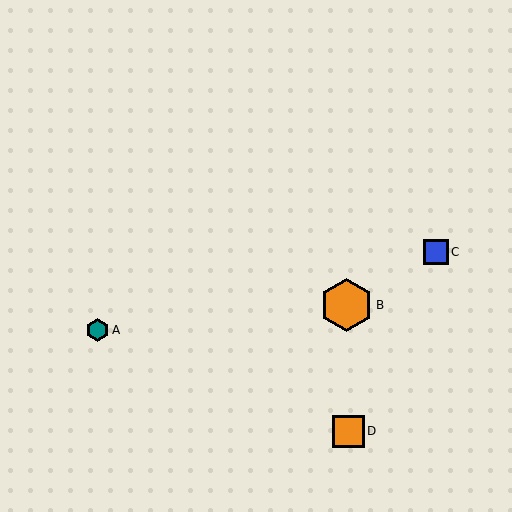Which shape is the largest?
The orange hexagon (labeled B) is the largest.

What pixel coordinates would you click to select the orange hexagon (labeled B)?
Click at (347, 305) to select the orange hexagon B.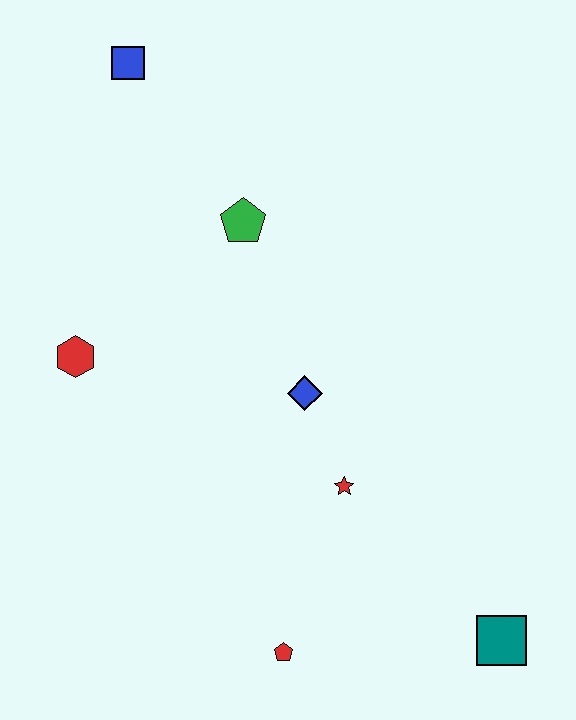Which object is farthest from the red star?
The blue square is farthest from the red star.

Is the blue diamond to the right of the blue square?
Yes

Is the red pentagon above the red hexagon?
No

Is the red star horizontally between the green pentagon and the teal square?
Yes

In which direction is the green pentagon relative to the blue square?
The green pentagon is below the blue square.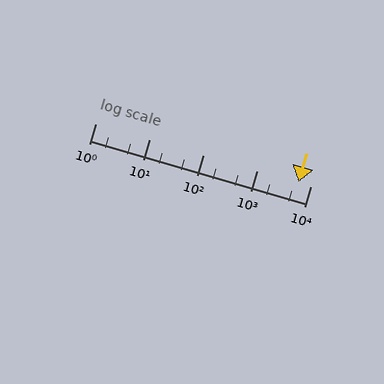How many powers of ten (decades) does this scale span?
The scale spans 4 decades, from 1 to 10000.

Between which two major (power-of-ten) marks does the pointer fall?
The pointer is between 1000 and 10000.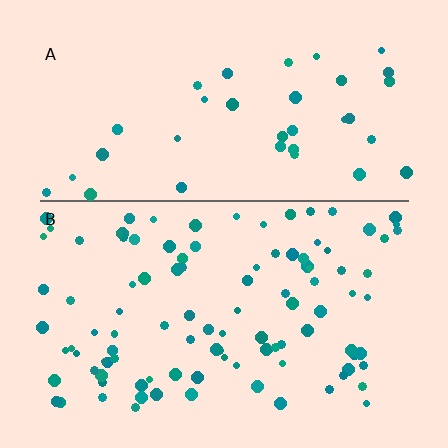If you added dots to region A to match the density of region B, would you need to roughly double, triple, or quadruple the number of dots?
Approximately triple.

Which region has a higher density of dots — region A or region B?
B (the bottom).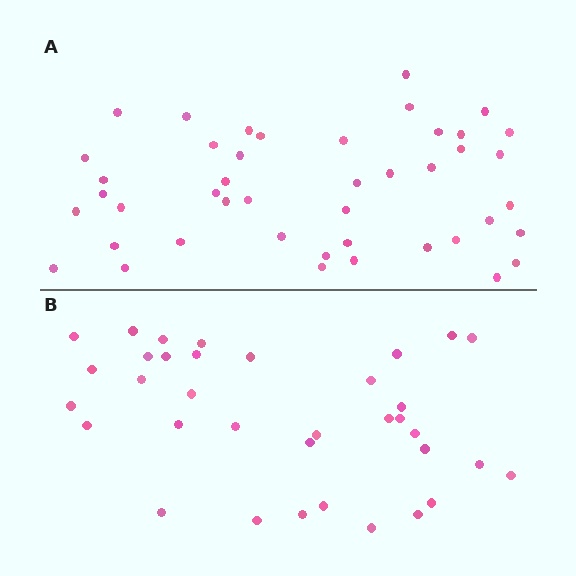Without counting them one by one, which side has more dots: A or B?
Region A (the top region) has more dots.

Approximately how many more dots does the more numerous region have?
Region A has roughly 8 or so more dots than region B.